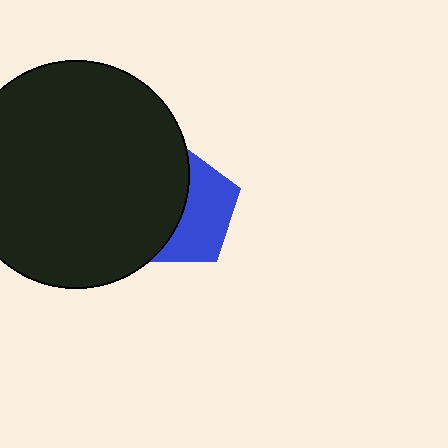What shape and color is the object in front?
The object in front is a black circle.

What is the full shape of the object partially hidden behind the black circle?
The partially hidden object is a blue pentagon.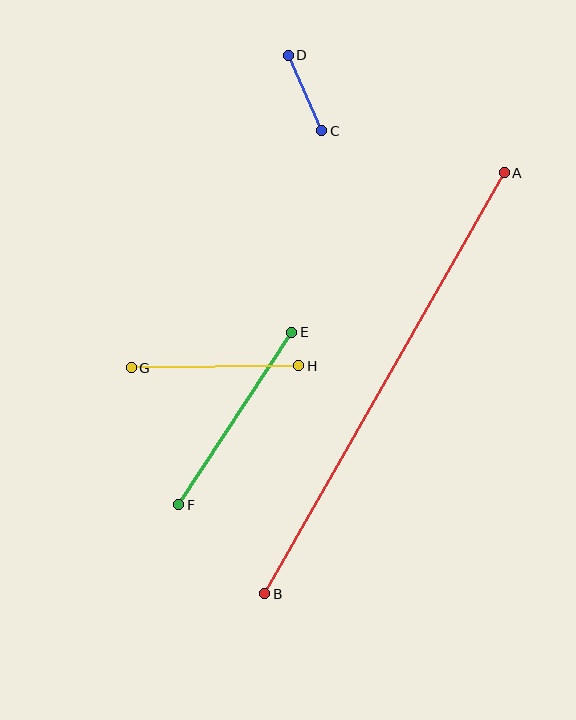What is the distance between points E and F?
The distance is approximately 206 pixels.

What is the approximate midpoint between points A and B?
The midpoint is at approximately (385, 383) pixels.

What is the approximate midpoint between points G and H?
The midpoint is at approximately (215, 367) pixels.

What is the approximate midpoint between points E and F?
The midpoint is at approximately (235, 418) pixels.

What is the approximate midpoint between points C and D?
The midpoint is at approximately (305, 93) pixels.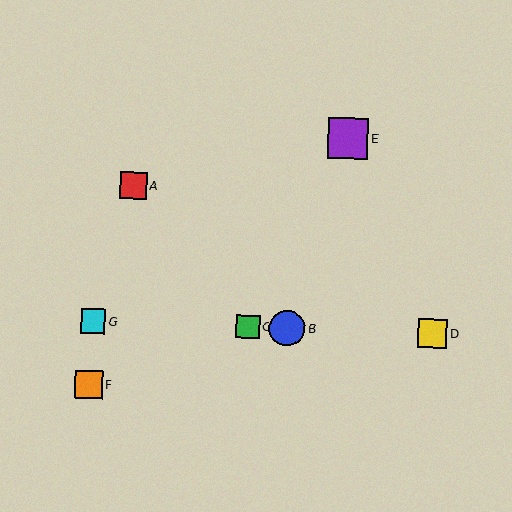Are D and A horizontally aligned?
No, D is at y≈334 and A is at y≈186.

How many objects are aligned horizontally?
4 objects (B, C, D, G) are aligned horizontally.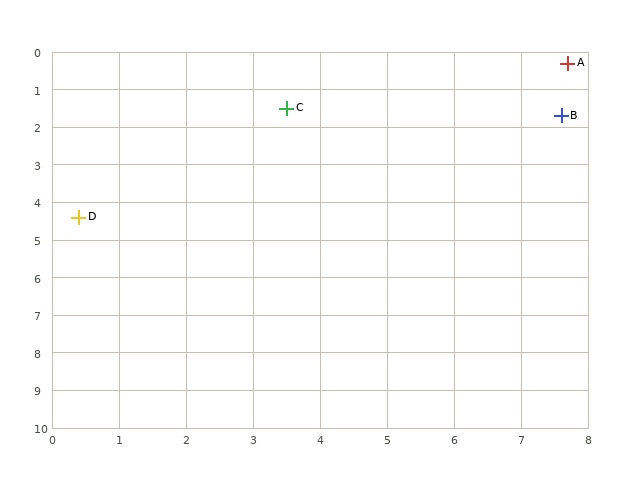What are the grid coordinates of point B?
Point B is at approximately (7.6, 1.7).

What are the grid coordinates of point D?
Point D is at approximately (0.4, 4.4).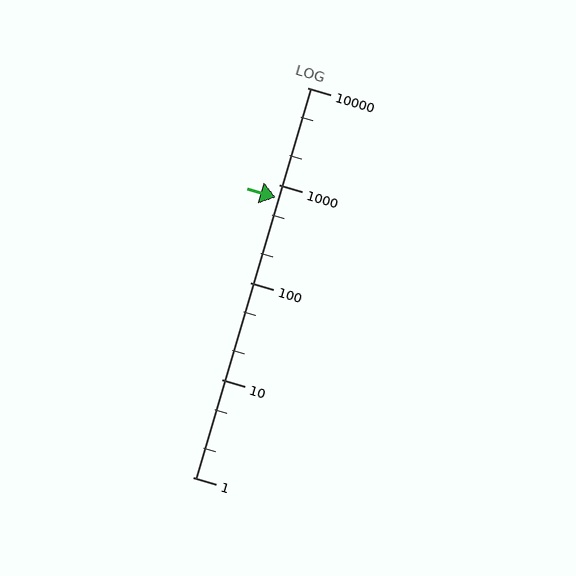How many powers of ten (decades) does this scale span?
The scale spans 4 decades, from 1 to 10000.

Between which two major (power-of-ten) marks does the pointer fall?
The pointer is between 100 and 1000.